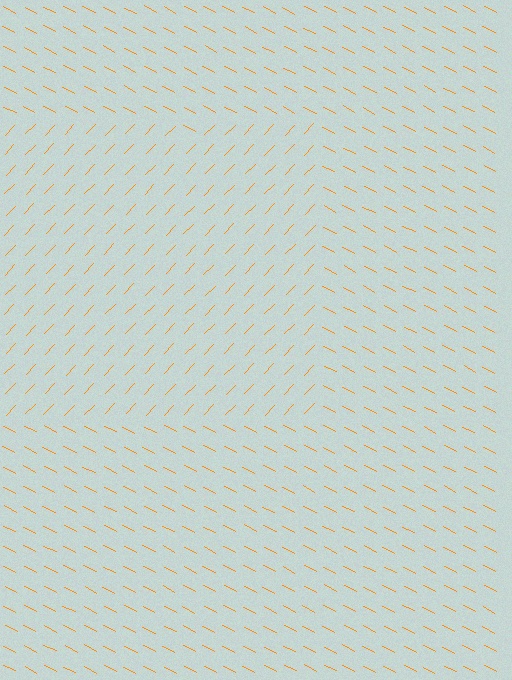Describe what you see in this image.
The image is filled with small orange line segments. A rectangle region in the image has lines oriented differently from the surrounding lines, creating a visible texture boundary.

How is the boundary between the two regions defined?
The boundary is defined purely by a change in line orientation (approximately 73 degrees difference). All lines are the same color and thickness.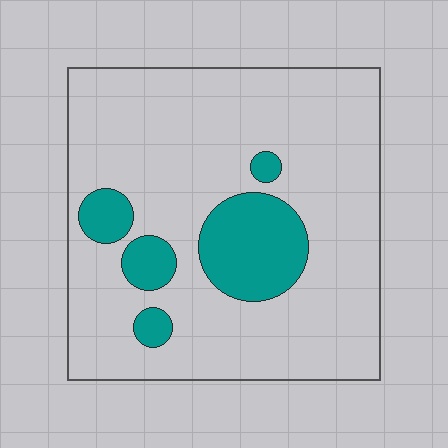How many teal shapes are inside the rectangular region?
5.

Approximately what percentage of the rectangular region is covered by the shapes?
Approximately 15%.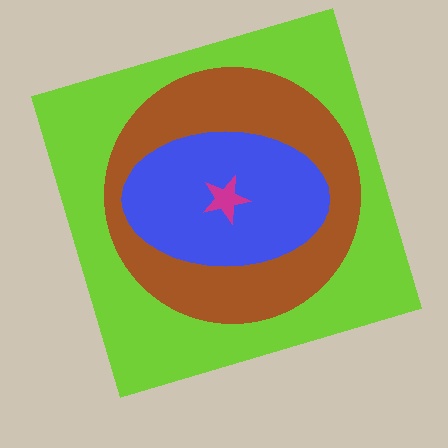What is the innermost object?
The magenta star.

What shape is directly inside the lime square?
The brown circle.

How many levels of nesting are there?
4.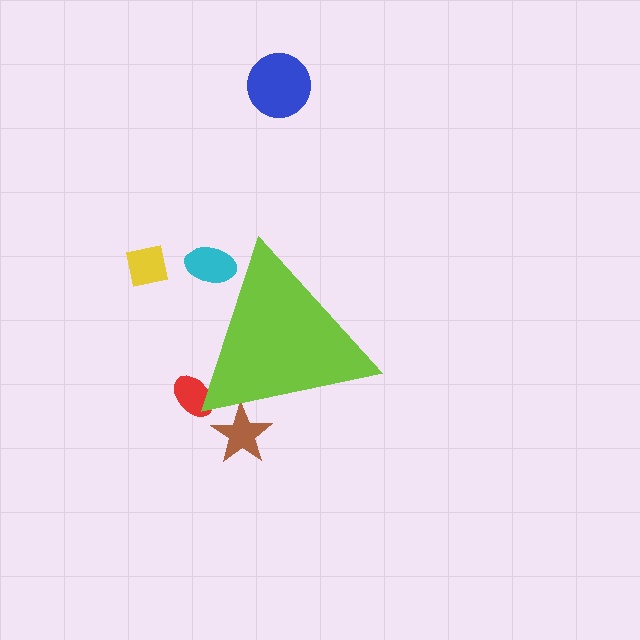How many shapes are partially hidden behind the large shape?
3 shapes are partially hidden.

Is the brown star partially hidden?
Yes, the brown star is partially hidden behind the lime triangle.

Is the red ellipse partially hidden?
Yes, the red ellipse is partially hidden behind the lime triangle.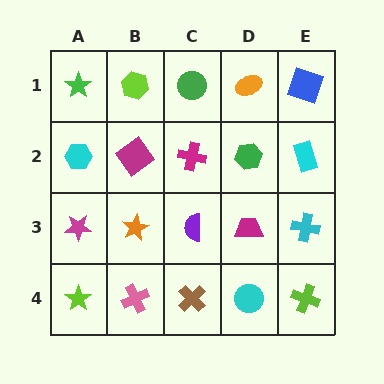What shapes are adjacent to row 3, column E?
A cyan rectangle (row 2, column E), a lime cross (row 4, column E), a magenta trapezoid (row 3, column D).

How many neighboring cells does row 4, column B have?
3.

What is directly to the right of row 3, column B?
A purple semicircle.